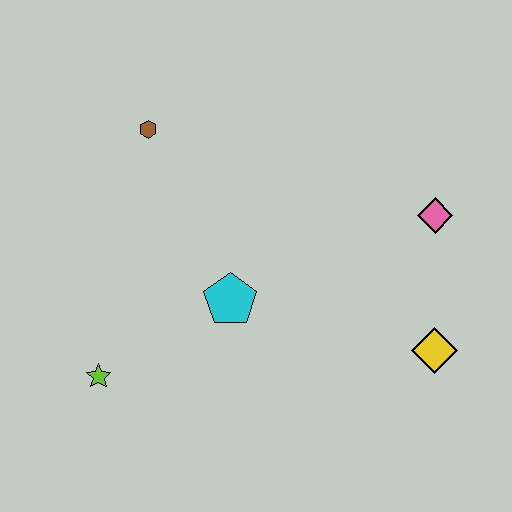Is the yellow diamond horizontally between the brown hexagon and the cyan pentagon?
No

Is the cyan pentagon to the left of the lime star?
No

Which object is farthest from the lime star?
The pink diamond is farthest from the lime star.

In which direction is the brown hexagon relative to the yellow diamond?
The brown hexagon is to the left of the yellow diamond.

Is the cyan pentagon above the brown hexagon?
No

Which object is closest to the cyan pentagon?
The lime star is closest to the cyan pentagon.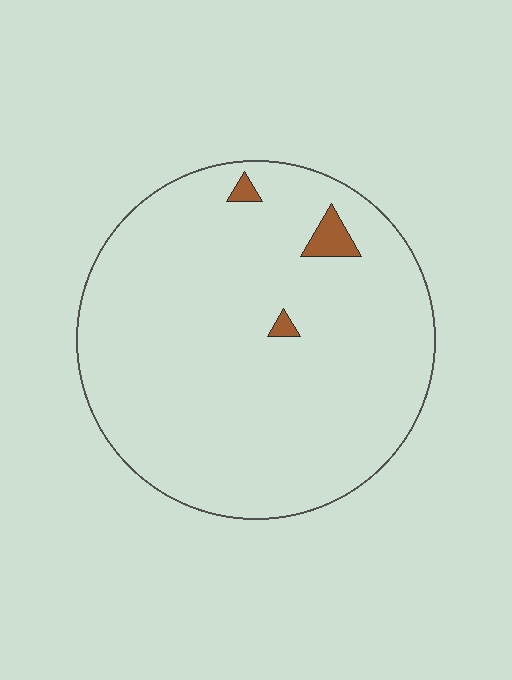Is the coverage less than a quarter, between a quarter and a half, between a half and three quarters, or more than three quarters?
Less than a quarter.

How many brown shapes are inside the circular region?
3.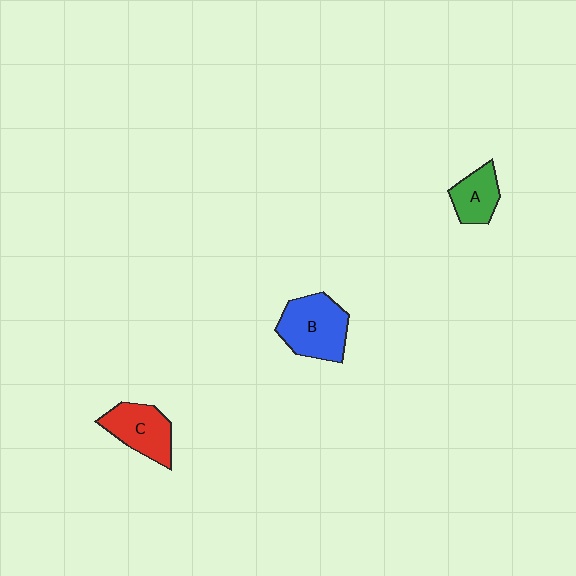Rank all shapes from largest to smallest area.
From largest to smallest: B (blue), C (red), A (green).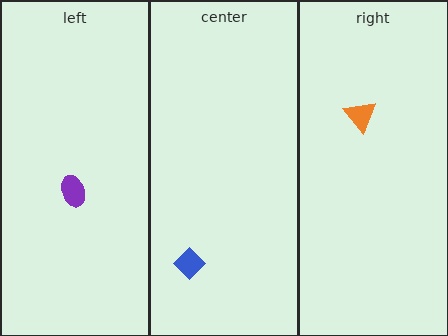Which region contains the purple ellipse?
The left region.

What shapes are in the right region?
The orange triangle.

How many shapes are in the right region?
1.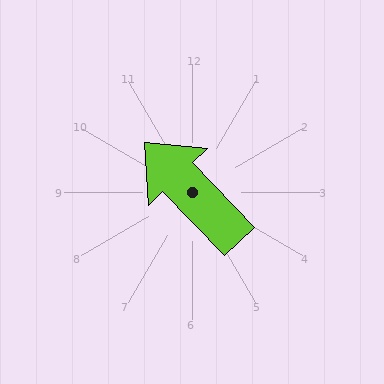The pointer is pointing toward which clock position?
Roughly 11 o'clock.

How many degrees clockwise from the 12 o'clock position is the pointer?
Approximately 316 degrees.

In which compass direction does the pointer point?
Northwest.